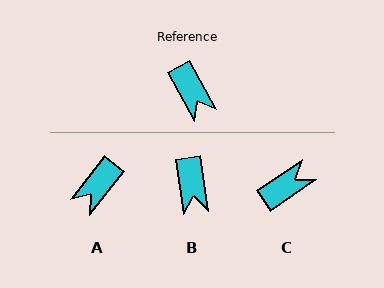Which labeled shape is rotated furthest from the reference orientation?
C, about 96 degrees away.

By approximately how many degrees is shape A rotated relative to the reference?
Approximately 67 degrees clockwise.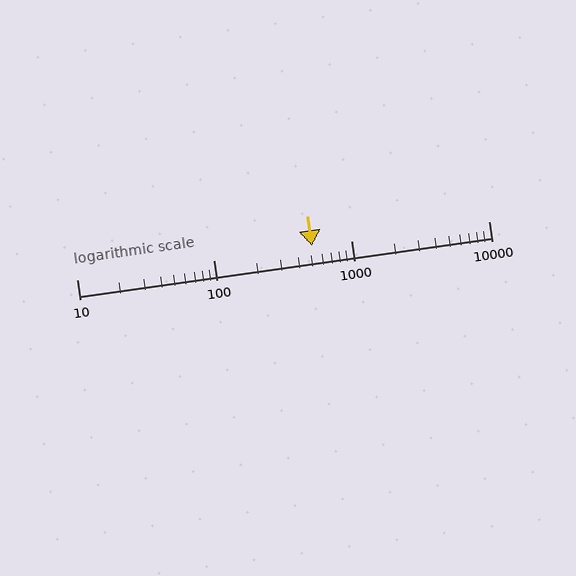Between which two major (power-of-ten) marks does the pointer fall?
The pointer is between 100 and 1000.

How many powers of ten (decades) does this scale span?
The scale spans 3 decades, from 10 to 10000.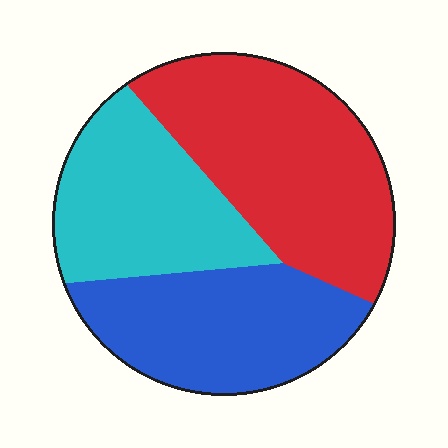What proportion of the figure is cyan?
Cyan covers roughly 30% of the figure.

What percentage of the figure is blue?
Blue covers about 30% of the figure.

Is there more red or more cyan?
Red.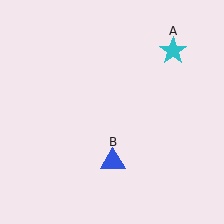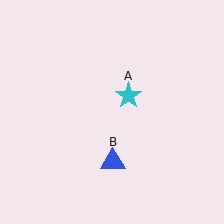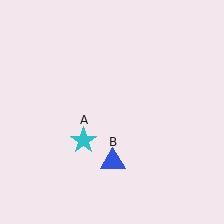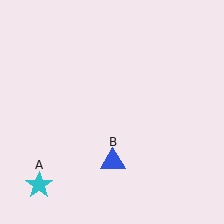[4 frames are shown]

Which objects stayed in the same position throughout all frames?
Blue triangle (object B) remained stationary.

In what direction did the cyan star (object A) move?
The cyan star (object A) moved down and to the left.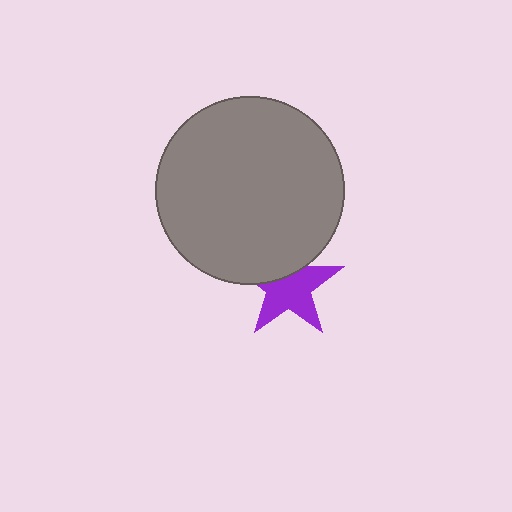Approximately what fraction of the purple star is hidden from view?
Roughly 35% of the purple star is hidden behind the gray circle.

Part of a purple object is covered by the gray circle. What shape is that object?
It is a star.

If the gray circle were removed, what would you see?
You would see the complete purple star.